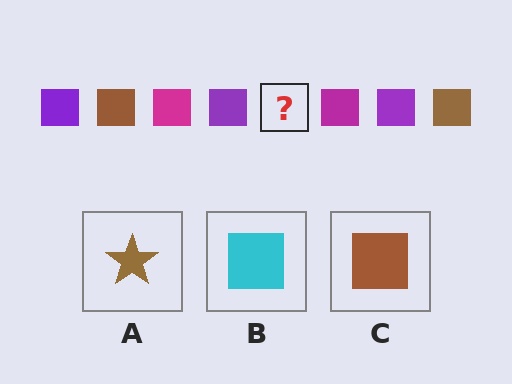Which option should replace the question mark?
Option C.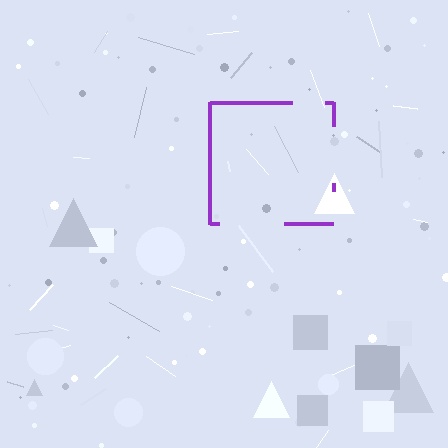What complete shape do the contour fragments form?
The contour fragments form a square.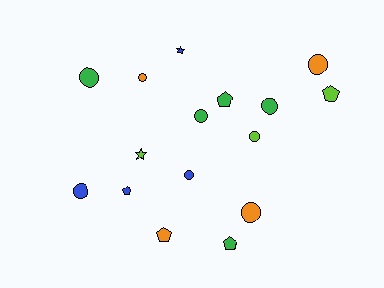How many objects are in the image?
There are 16 objects.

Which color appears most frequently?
Green, with 5 objects.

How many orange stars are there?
There are no orange stars.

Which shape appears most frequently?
Circle, with 9 objects.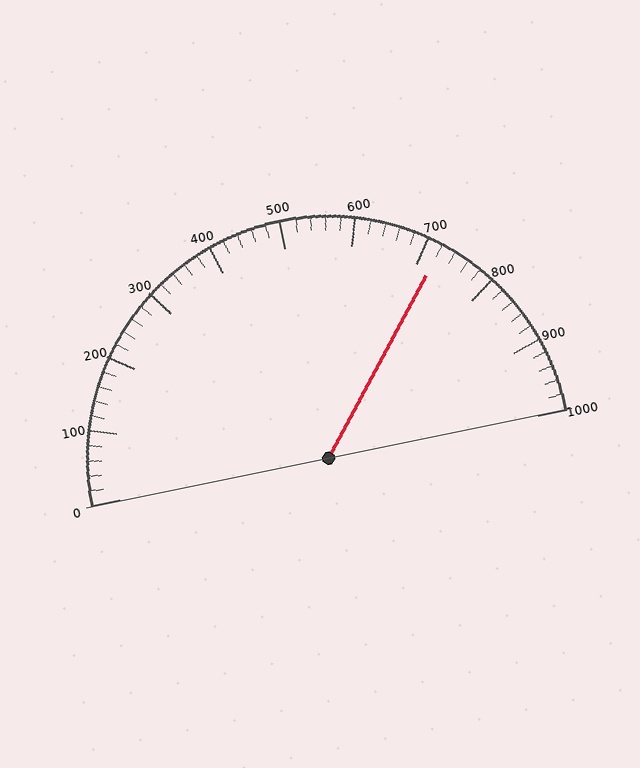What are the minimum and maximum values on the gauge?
The gauge ranges from 0 to 1000.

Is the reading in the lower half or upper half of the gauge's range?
The reading is in the upper half of the range (0 to 1000).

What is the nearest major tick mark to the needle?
The nearest major tick mark is 700.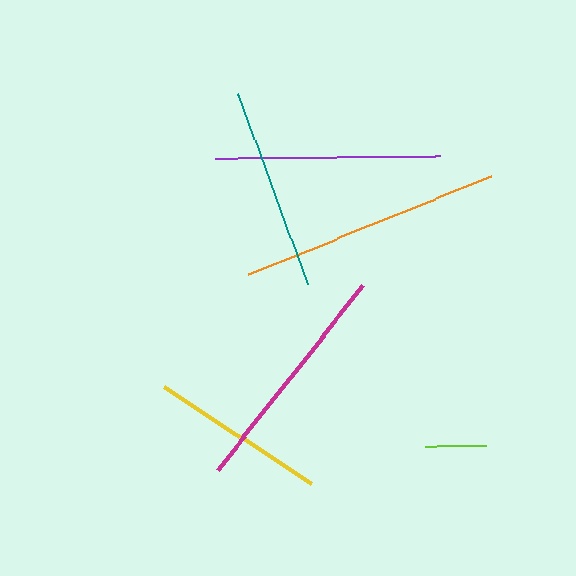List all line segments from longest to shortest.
From longest to shortest: orange, magenta, purple, teal, yellow, lime.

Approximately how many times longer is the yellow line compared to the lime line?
The yellow line is approximately 2.9 times the length of the lime line.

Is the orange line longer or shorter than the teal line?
The orange line is longer than the teal line.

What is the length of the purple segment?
The purple segment is approximately 225 pixels long.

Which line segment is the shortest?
The lime line is the shortest at approximately 61 pixels.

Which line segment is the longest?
The orange line is the longest at approximately 261 pixels.